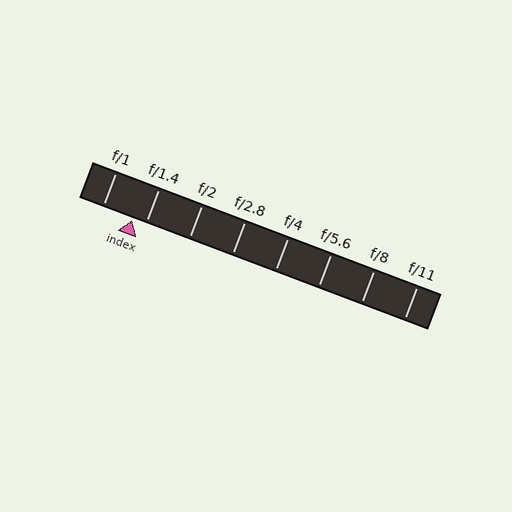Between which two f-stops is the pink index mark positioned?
The index mark is between f/1 and f/1.4.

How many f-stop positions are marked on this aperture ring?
There are 8 f-stop positions marked.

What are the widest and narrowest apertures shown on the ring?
The widest aperture shown is f/1 and the narrowest is f/11.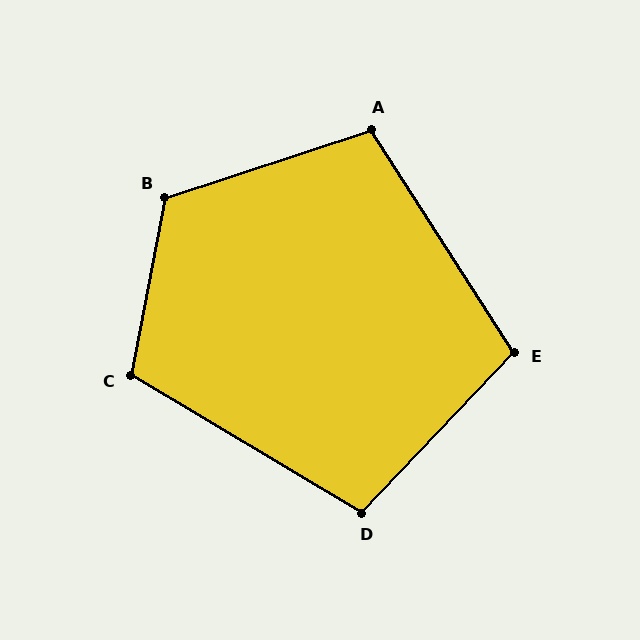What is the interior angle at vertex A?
Approximately 104 degrees (obtuse).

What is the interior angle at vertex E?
Approximately 104 degrees (obtuse).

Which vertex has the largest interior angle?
B, at approximately 119 degrees.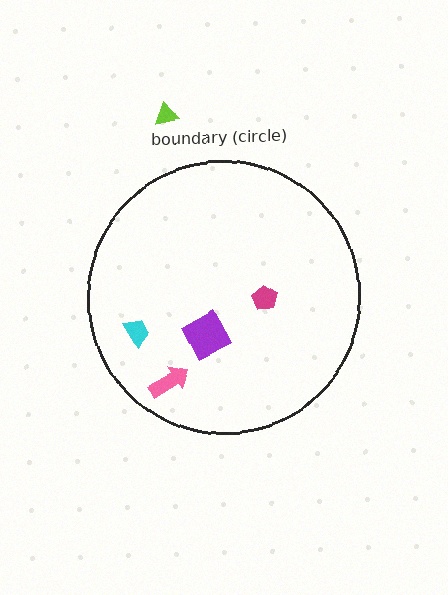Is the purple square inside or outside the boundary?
Inside.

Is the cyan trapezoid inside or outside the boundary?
Inside.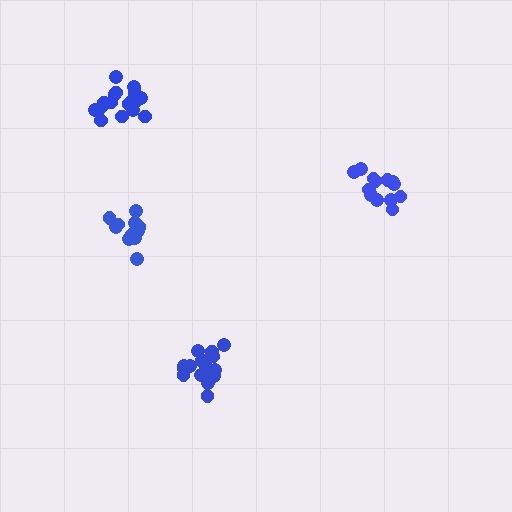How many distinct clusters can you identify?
There are 4 distinct clusters.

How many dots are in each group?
Group 1: 17 dots, Group 2: 13 dots, Group 3: 13 dots, Group 4: 17 dots (60 total).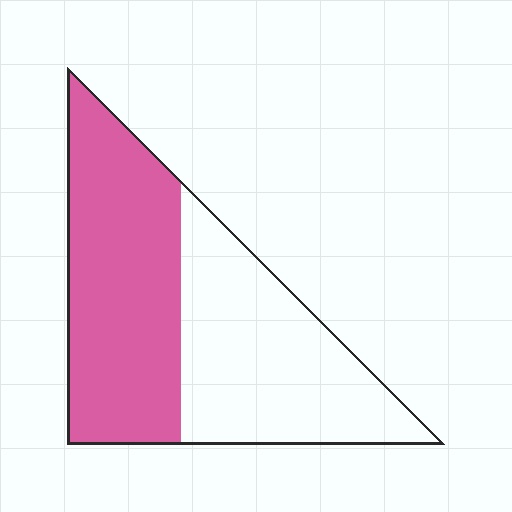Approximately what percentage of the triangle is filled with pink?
Approximately 50%.